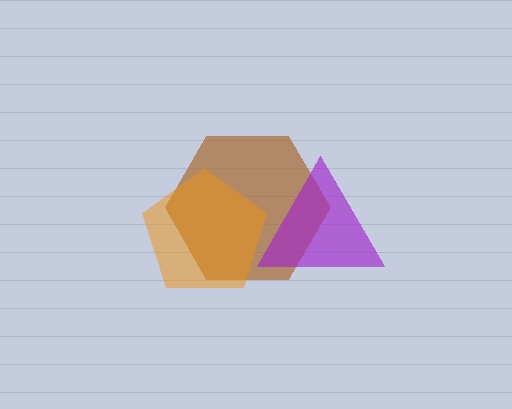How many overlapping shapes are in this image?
There are 3 overlapping shapes in the image.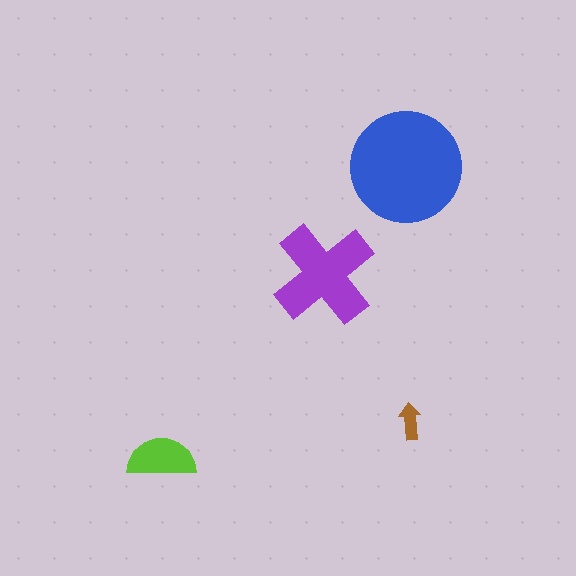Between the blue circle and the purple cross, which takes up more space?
The blue circle.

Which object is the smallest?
The brown arrow.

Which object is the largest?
The blue circle.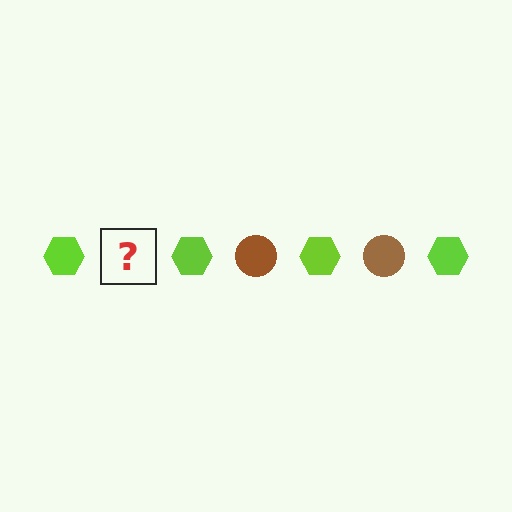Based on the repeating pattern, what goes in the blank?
The blank should be a brown circle.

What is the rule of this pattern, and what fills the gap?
The rule is that the pattern alternates between lime hexagon and brown circle. The gap should be filled with a brown circle.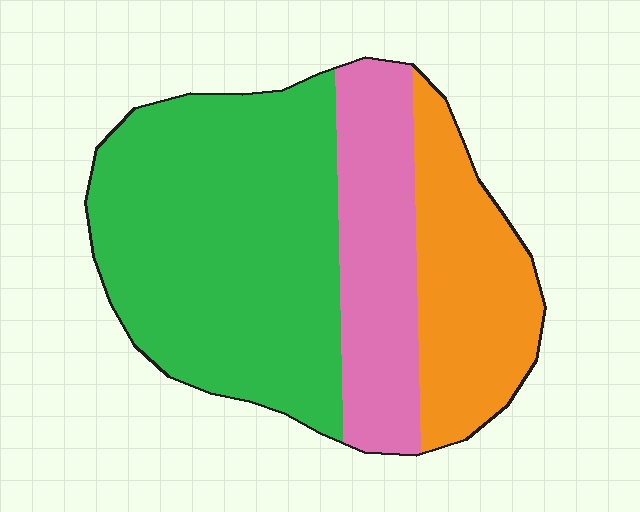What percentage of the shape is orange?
Orange covers 24% of the shape.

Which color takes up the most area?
Green, at roughly 55%.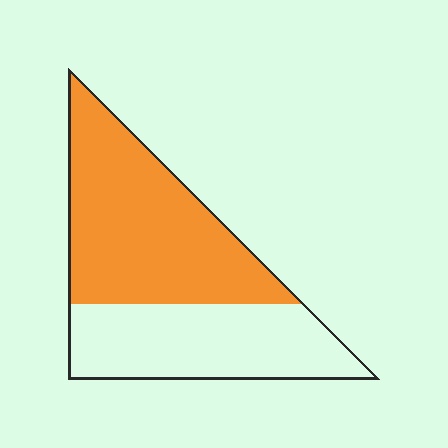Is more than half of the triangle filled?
Yes.